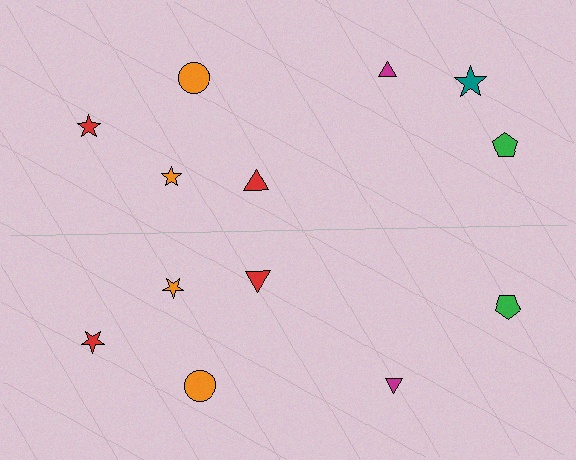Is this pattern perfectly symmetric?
No, the pattern is not perfectly symmetric. A teal star is missing from the bottom side.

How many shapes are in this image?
There are 13 shapes in this image.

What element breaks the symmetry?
A teal star is missing from the bottom side.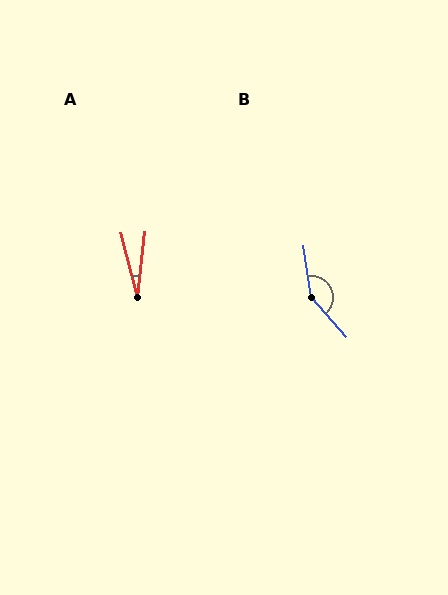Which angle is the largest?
B, at approximately 148 degrees.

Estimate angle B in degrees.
Approximately 148 degrees.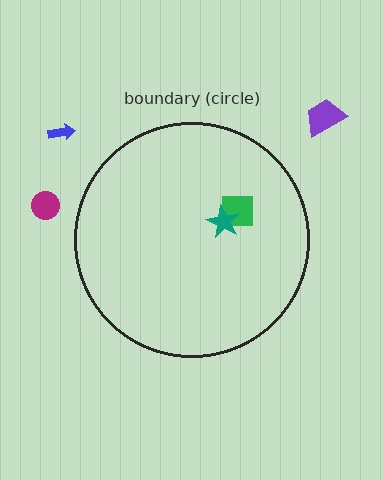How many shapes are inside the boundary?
2 inside, 3 outside.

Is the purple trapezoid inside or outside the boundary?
Outside.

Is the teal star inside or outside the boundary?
Inside.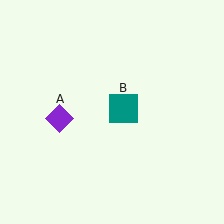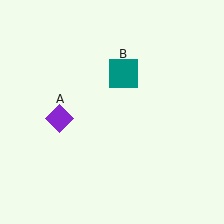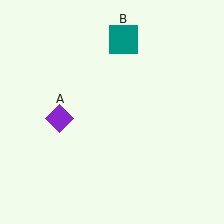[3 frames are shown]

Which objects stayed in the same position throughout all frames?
Purple diamond (object A) remained stationary.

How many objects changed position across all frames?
1 object changed position: teal square (object B).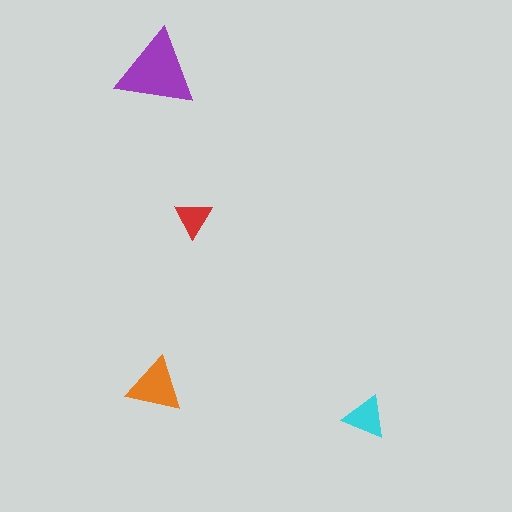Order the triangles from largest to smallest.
the purple one, the orange one, the cyan one, the red one.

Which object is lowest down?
The cyan triangle is bottommost.